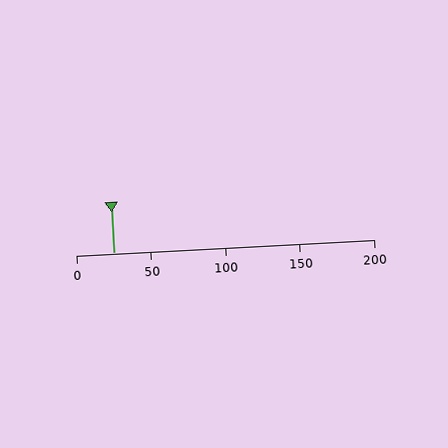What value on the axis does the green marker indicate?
The marker indicates approximately 25.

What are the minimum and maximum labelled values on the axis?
The axis runs from 0 to 200.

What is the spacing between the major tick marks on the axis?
The major ticks are spaced 50 apart.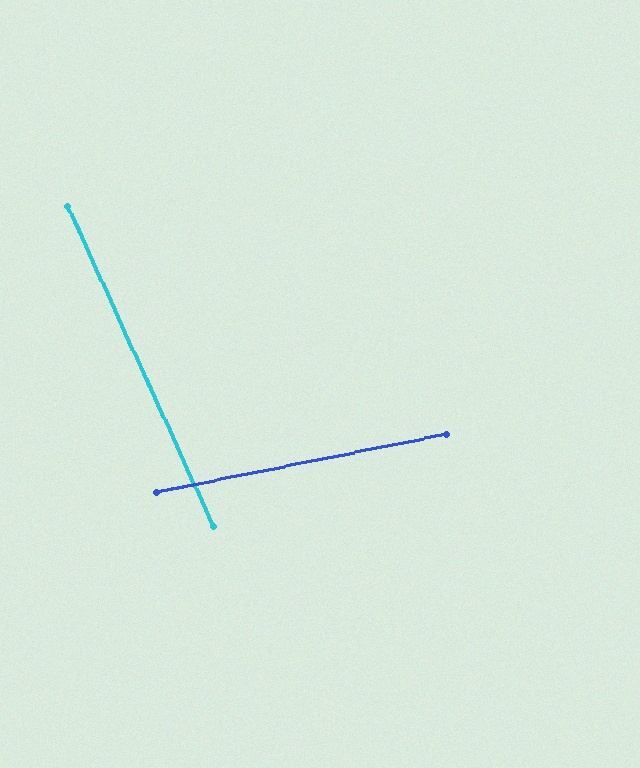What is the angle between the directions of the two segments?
Approximately 77 degrees.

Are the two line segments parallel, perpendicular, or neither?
Neither parallel nor perpendicular — they differ by about 77°.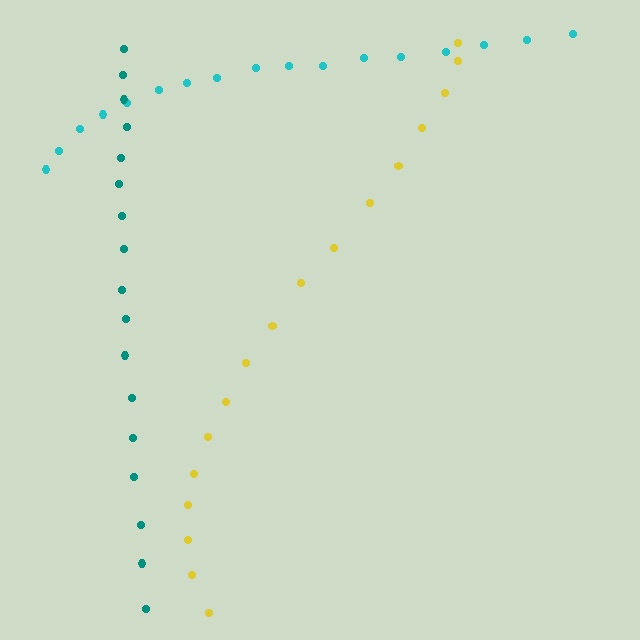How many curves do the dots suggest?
There are 3 distinct paths.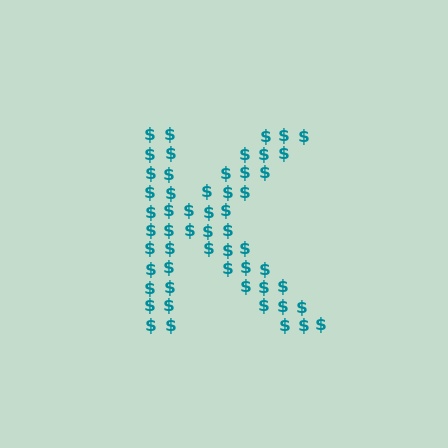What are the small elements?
The small elements are dollar signs.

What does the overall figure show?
The overall figure shows the letter K.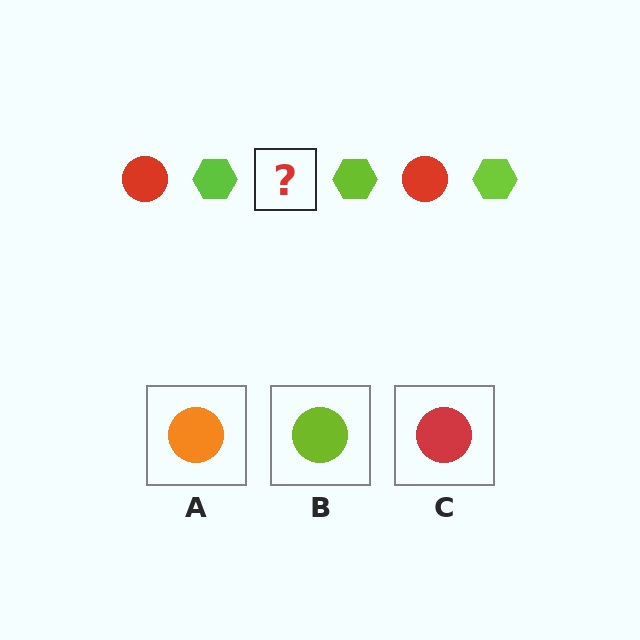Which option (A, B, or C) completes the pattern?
C.